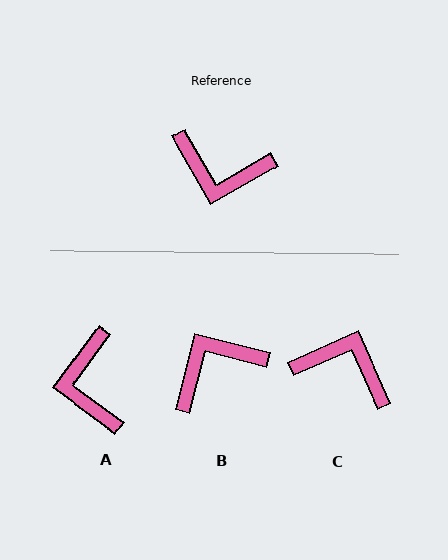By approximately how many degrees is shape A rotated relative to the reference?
Approximately 66 degrees clockwise.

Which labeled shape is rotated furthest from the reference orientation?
C, about 174 degrees away.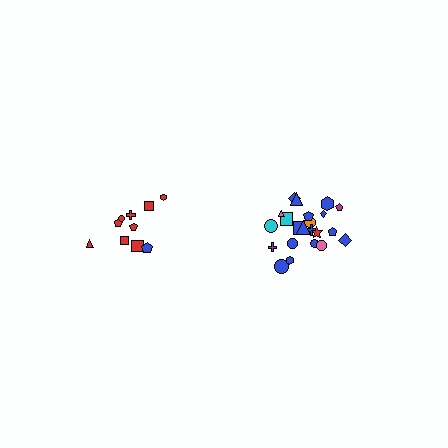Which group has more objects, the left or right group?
The right group.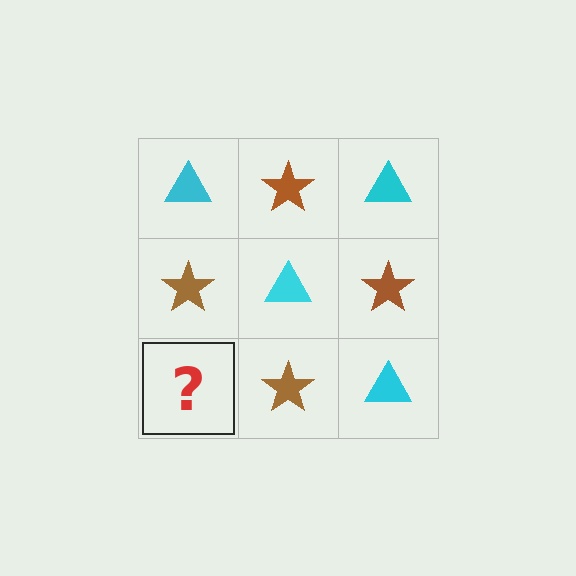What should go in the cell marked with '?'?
The missing cell should contain a cyan triangle.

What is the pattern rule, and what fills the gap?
The rule is that it alternates cyan triangle and brown star in a checkerboard pattern. The gap should be filled with a cyan triangle.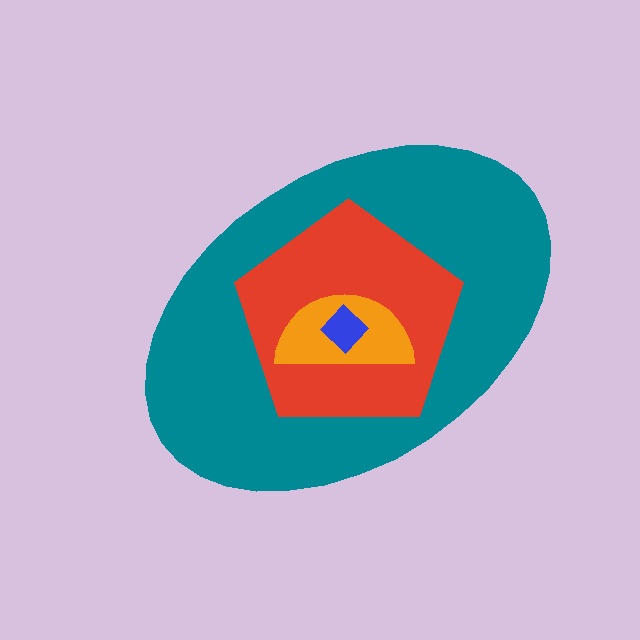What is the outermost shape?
The teal ellipse.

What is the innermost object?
The blue diamond.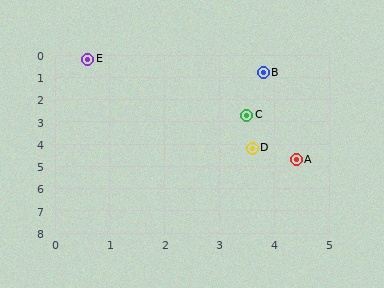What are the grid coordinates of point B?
Point B is at approximately (3.8, 0.8).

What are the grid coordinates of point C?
Point C is at approximately (3.5, 2.7).